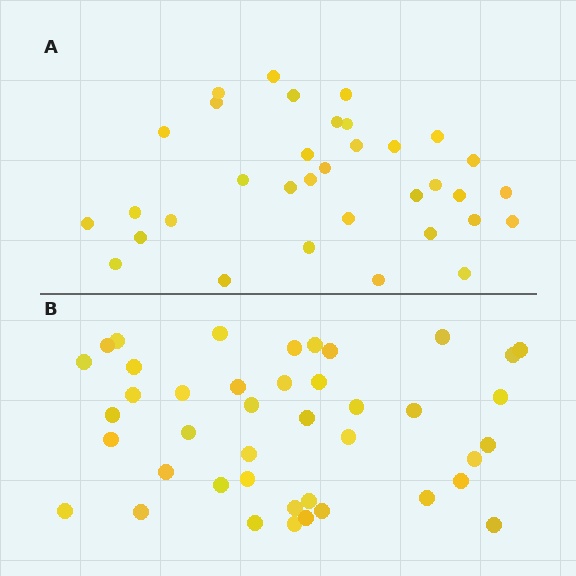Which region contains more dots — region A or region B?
Region B (the bottom region) has more dots.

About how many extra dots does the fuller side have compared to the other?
Region B has roughly 8 or so more dots than region A.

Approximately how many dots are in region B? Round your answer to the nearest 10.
About 40 dots. (The exact count is 42, which rounds to 40.)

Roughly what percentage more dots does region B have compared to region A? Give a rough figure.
About 25% more.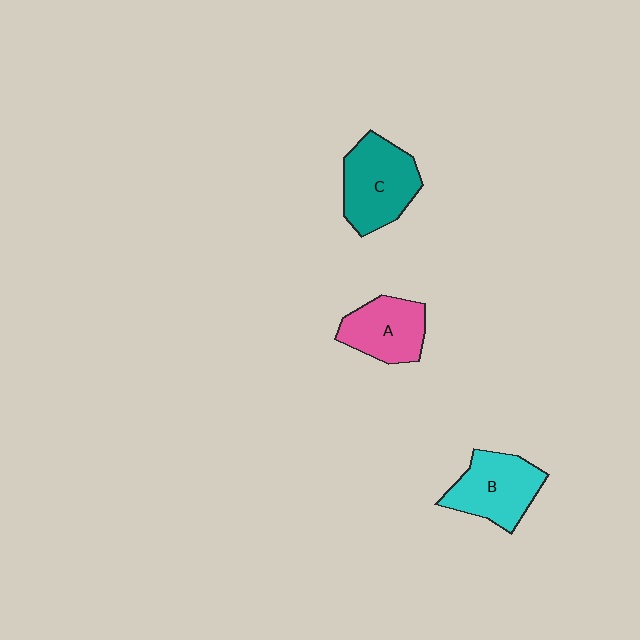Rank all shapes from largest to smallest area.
From largest to smallest: C (teal), B (cyan), A (pink).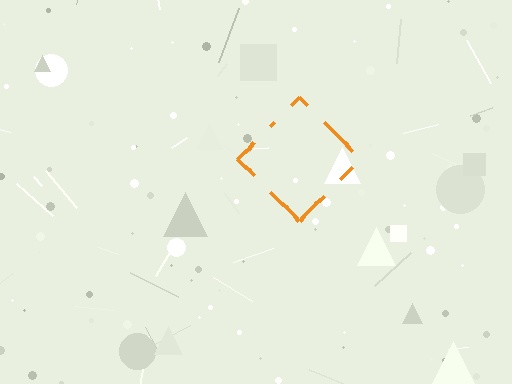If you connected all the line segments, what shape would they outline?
They would outline a diamond.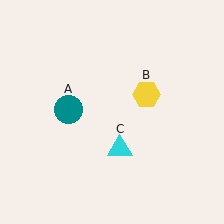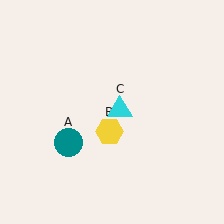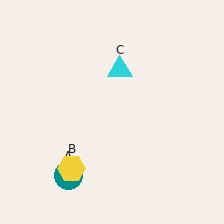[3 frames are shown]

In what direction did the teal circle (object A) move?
The teal circle (object A) moved down.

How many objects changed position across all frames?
3 objects changed position: teal circle (object A), yellow hexagon (object B), cyan triangle (object C).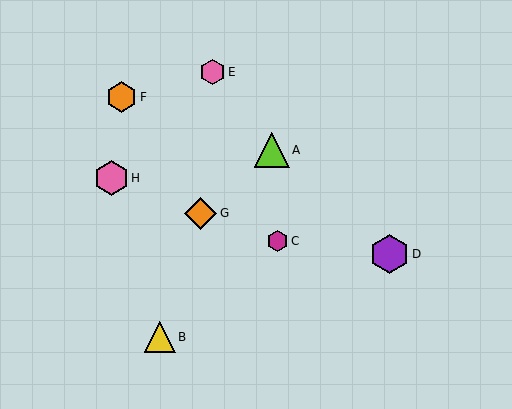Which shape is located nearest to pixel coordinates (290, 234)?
The magenta hexagon (labeled C) at (277, 241) is nearest to that location.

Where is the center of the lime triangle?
The center of the lime triangle is at (272, 150).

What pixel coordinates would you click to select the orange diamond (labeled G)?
Click at (201, 213) to select the orange diamond G.